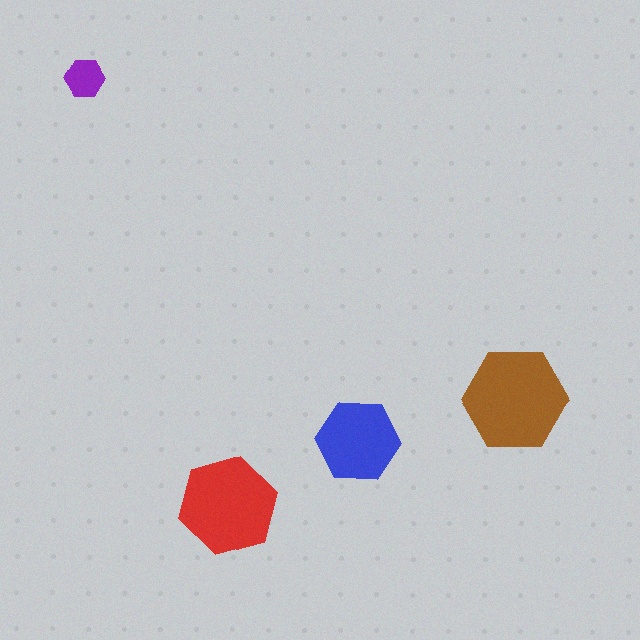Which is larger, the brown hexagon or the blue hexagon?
The brown one.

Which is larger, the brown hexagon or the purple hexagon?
The brown one.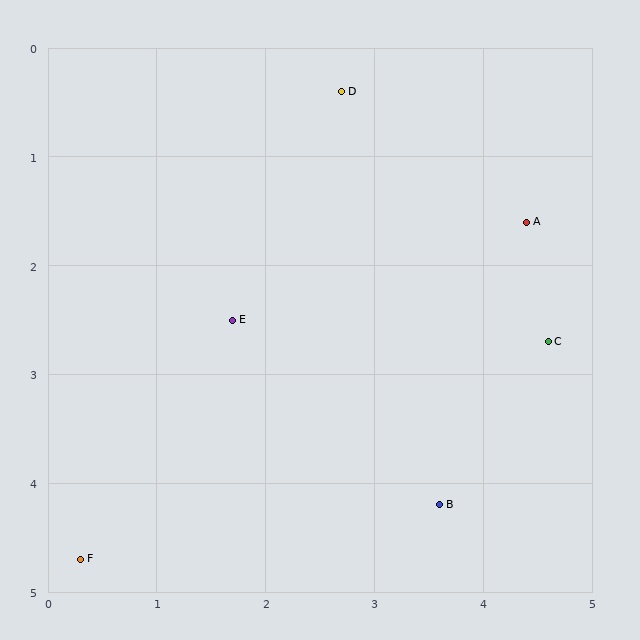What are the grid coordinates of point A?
Point A is at approximately (4.4, 1.6).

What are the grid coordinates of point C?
Point C is at approximately (4.6, 2.7).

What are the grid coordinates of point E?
Point E is at approximately (1.7, 2.5).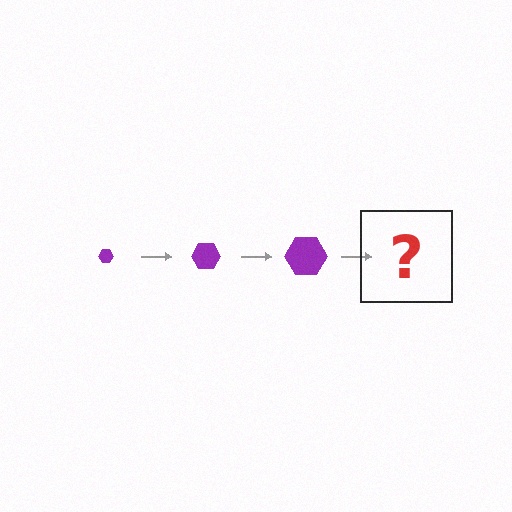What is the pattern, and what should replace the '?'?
The pattern is that the hexagon gets progressively larger each step. The '?' should be a purple hexagon, larger than the previous one.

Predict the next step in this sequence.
The next step is a purple hexagon, larger than the previous one.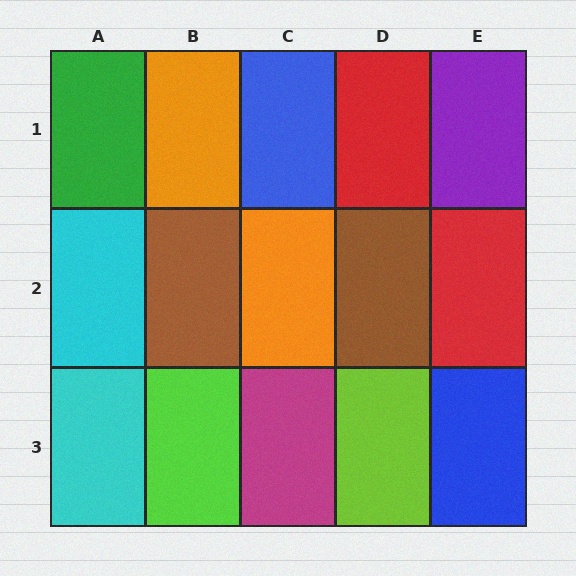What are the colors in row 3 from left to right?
Cyan, lime, magenta, lime, blue.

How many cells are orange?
2 cells are orange.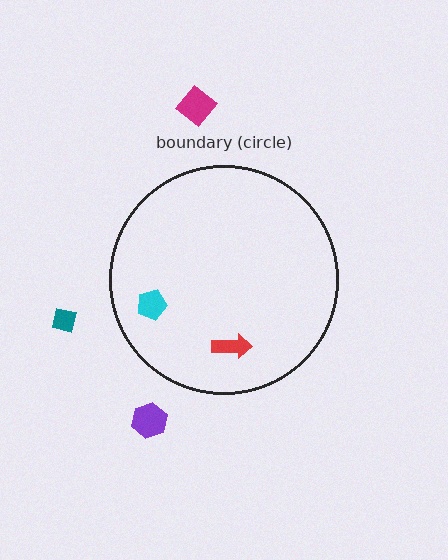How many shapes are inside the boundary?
2 inside, 3 outside.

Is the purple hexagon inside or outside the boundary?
Outside.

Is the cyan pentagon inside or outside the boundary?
Inside.